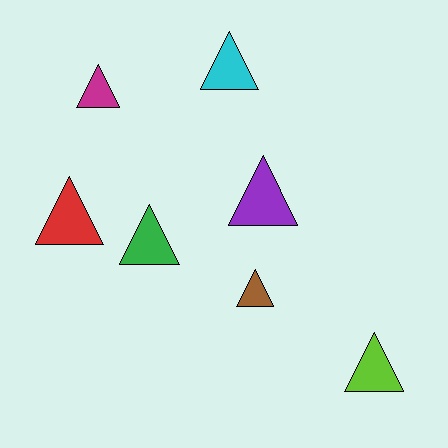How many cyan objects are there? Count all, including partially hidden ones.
There is 1 cyan object.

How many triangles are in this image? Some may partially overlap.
There are 7 triangles.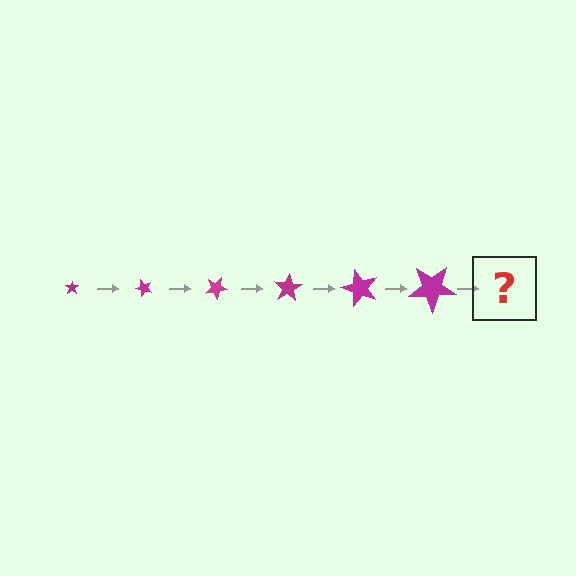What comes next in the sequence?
The next element should be a star, larger than the previous one and rotated 300 degrees from the start.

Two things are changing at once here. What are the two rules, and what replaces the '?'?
The two rules are that the star grows larger each step and it rotates 50 degrees each step. The '?' should be a star, larger than the previous one and rotated 300 degrees from the start.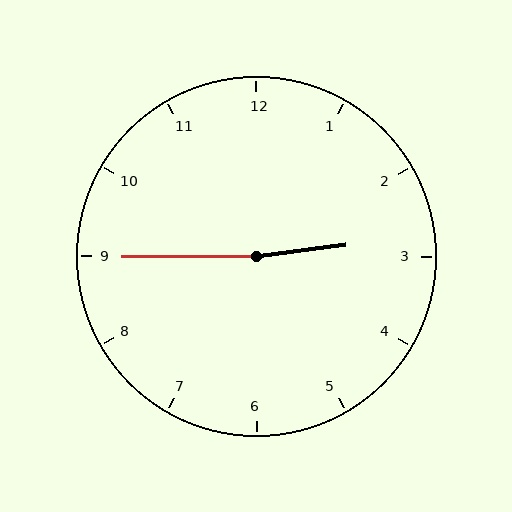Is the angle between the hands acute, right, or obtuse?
It is obtuse.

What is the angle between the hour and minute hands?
Approximately 172 degrees.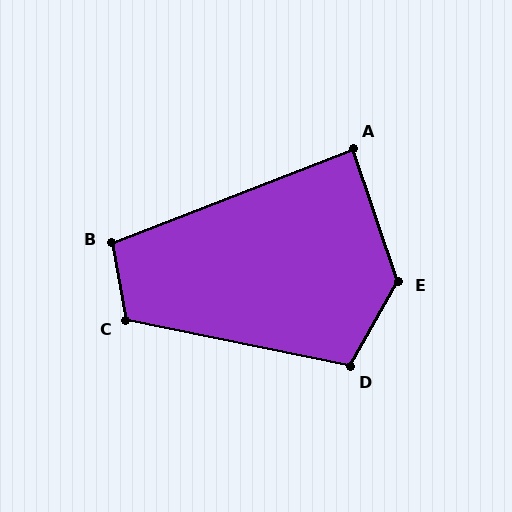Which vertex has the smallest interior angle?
A, at approximately 88 degrees.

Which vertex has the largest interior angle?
E, at approximately 131 degrees.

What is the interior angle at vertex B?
Approximately 101 degrees (obtuse).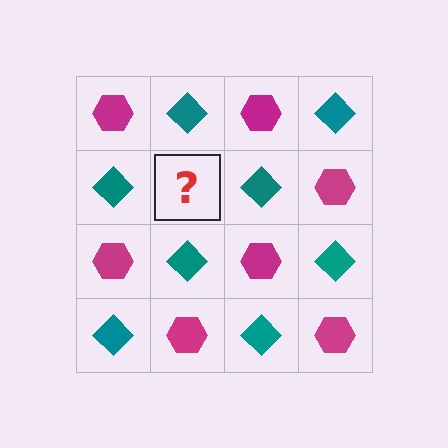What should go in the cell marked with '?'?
The missing cell should contain a magenta hexagon.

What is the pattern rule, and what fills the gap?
The rule is that it alternates magenta hexagon and teal diamond in a checkerboard pattern. The gap should be filled with a magenta hexagon.